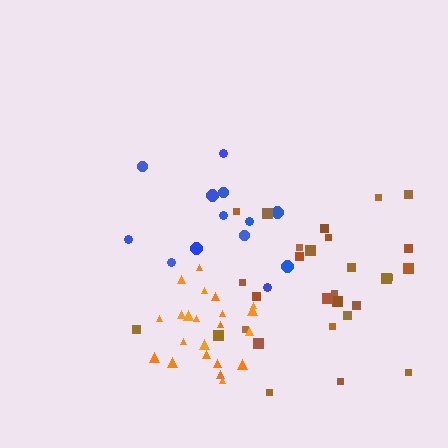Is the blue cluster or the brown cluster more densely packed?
Brown.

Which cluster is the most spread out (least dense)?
Blue.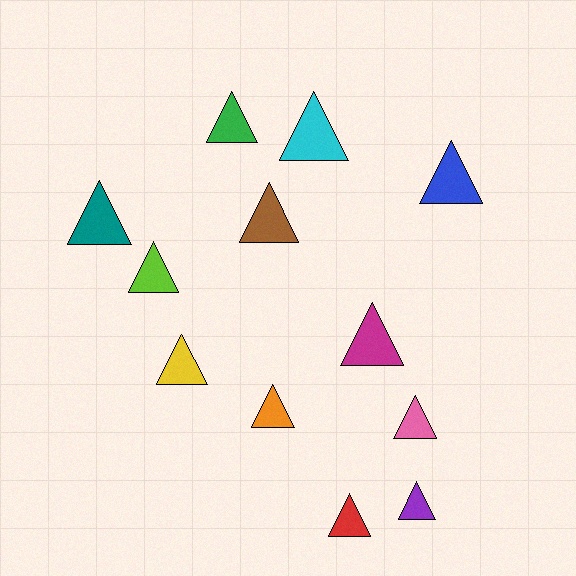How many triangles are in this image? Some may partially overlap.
There are 12 triangles.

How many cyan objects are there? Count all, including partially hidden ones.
There is 1 cyan object.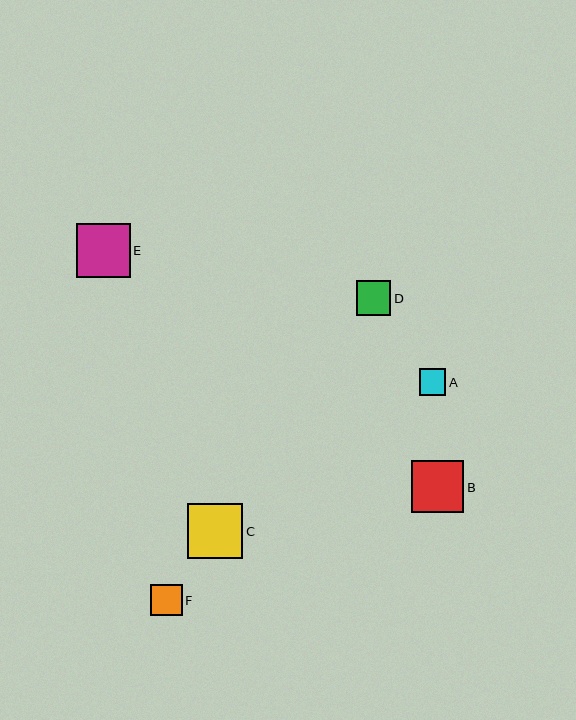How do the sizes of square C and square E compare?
Square C and square E are approximately the same size.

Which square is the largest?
Square C is the largest with a size of approximately 56 pixels.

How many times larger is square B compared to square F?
Square B is approximately 1.7 times the size of square F.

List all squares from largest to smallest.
From largest to smallest: C, E, B, D, F, A.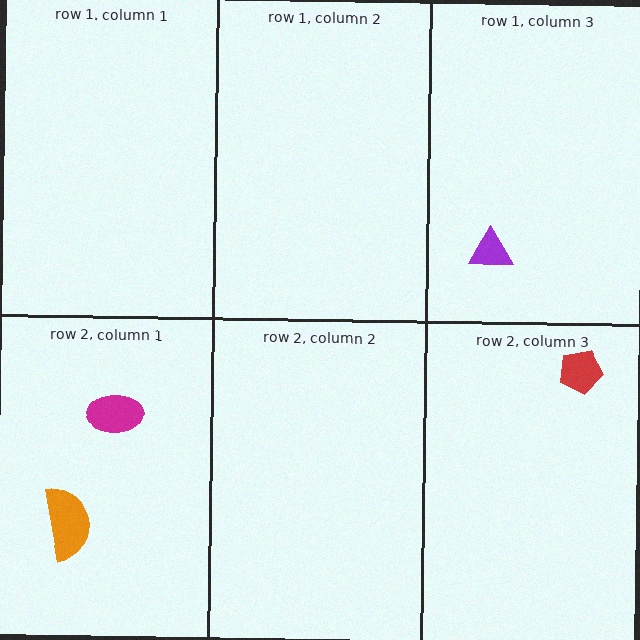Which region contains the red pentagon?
The row 2, column 3 region.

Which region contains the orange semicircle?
The row 2, column 1 region.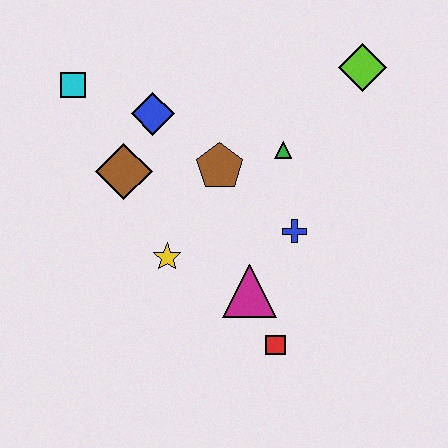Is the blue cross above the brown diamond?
No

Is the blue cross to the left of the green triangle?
No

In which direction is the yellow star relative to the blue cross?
The yellow star is to the left of the blue cross.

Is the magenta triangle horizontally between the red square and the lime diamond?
No